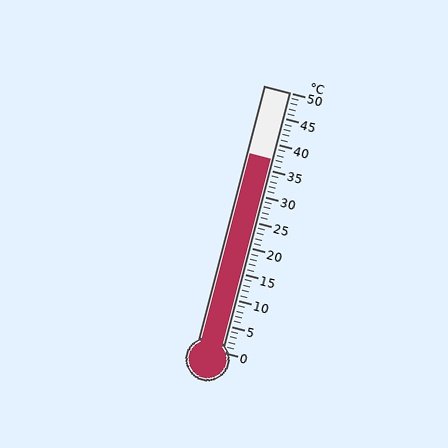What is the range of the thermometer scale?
The thermometer scale ranges from 0°C to 50°C.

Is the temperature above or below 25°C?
The temperature is above 25°C.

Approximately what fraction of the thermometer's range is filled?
The thermometer is filled to approximately 75% of its range.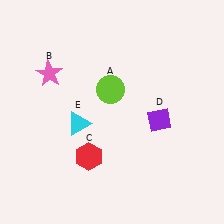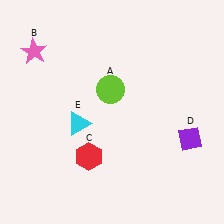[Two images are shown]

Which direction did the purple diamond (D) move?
The purple diamond (D) moved right.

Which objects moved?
The objects that moved are: the pink star (B), the purple diamond (D).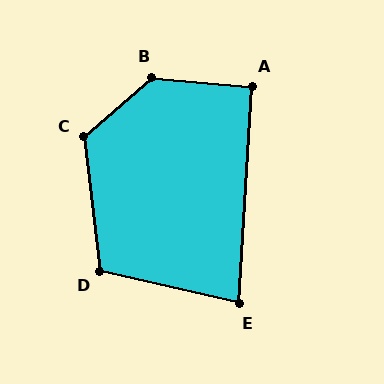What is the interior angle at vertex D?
Approximately 110 degrees (obtuse).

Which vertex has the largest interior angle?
B, at approximately 134 degrees.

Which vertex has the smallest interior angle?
E, at approximately 80 degrees.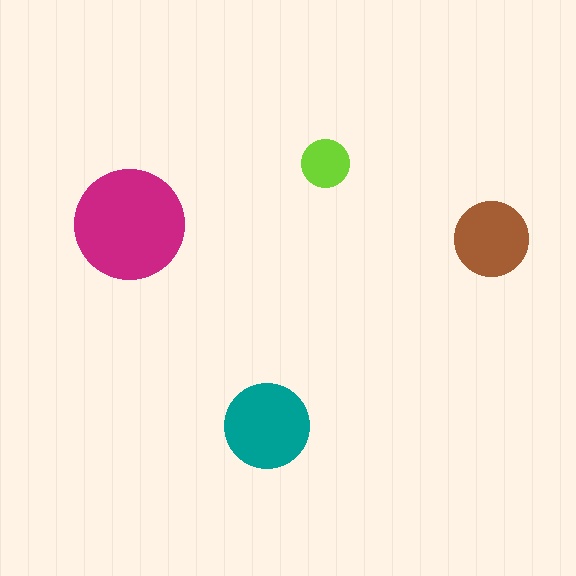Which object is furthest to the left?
The magenta circle is leftmost.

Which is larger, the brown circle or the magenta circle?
The magenta one.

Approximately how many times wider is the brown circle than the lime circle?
About 1.5 times wider.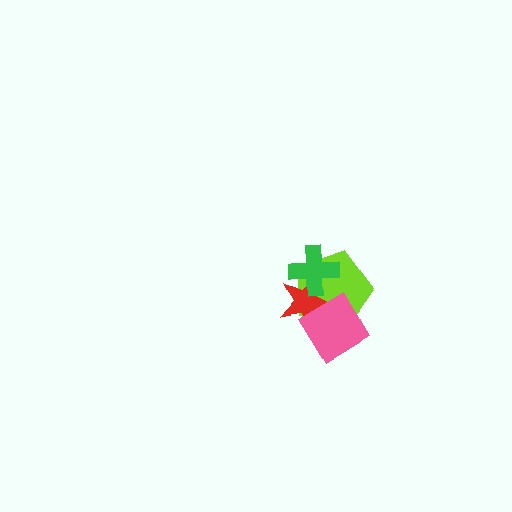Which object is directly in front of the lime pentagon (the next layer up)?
The red star is directly in front of the lime pentagon.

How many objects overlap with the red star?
3 objects overlap with the red star.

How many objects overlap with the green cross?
2 objects overlap with the green cross.